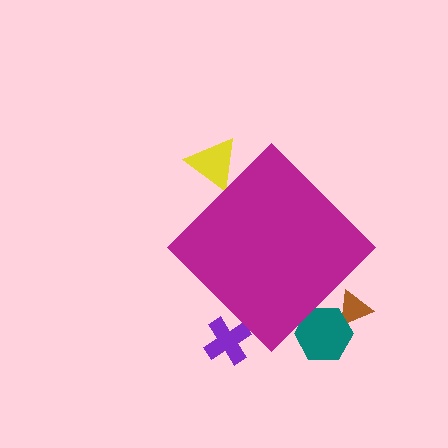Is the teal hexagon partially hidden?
Yes, the teal hexagon is partially hidden behind the magenta diamond.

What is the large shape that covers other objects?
A magenta diamond.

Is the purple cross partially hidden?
Yes, the purple cross is partially hidden behind the magenta diamond.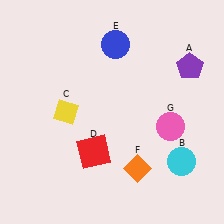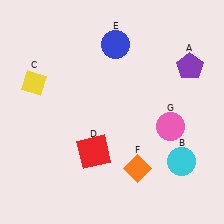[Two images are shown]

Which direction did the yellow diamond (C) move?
The yellow diamond (C) moved left.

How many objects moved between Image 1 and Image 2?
1 object moved between the two images.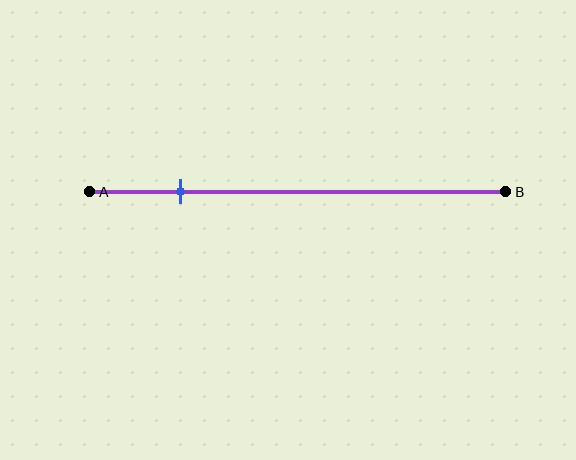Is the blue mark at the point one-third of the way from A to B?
No, the mark is at about 20% from A, not at the 33% one-third point.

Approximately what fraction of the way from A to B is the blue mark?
The blue mark is approximately 20% of the way from A to B.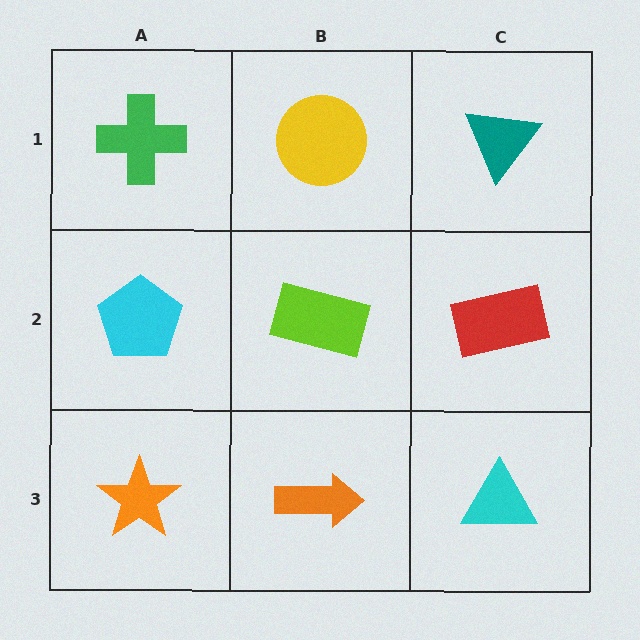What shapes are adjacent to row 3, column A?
A cyan pentagon (row 2, column A), an orange arrow (row 3, column B).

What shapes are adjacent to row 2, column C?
A teal triangle (row 1, column C), a cyan triangle (row 3, column C), a lime rectangle (row 2, column B).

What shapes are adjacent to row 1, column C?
A red rectangle (row 2, column C), a yellow circle (row 1, column B).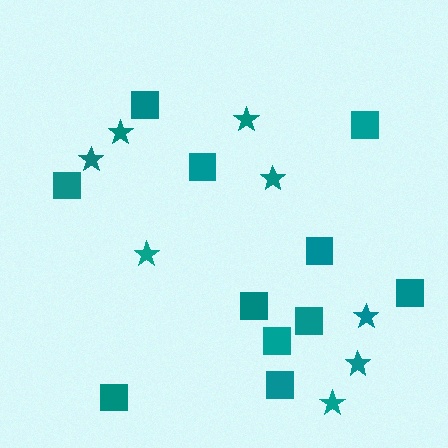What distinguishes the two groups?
There are 2 groups: one group of squares (11) and one group of stars (8).